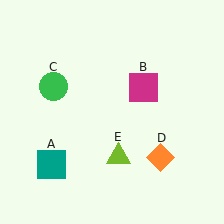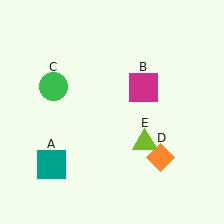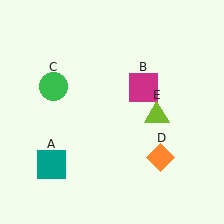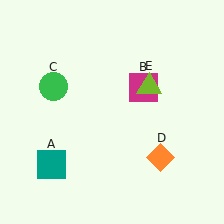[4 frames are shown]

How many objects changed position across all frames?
1 object changed position: lime triangle (object E).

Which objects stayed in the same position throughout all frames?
Teal square (object A) and magenta square (object B) and green circle (object C) and orange diamond (object D) remained stationary.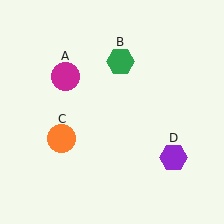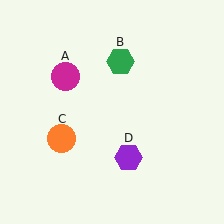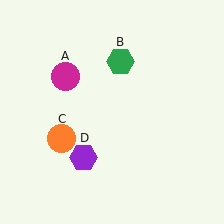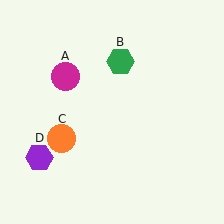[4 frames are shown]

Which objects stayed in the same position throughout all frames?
Magenta circle (object A) and green hexagon (object B) and orange circle (object C) remained stationary.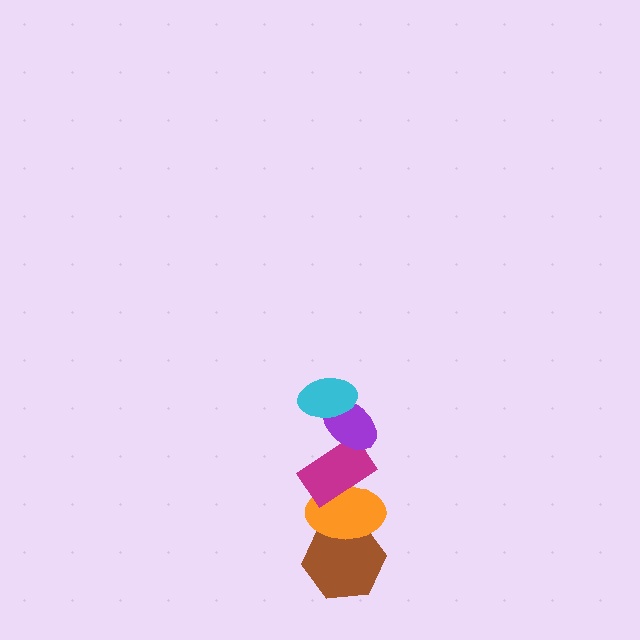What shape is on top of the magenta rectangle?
The purple ellipse is on top of the magenta rectangle.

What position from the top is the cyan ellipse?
The cyan ellipse is 1st from the top.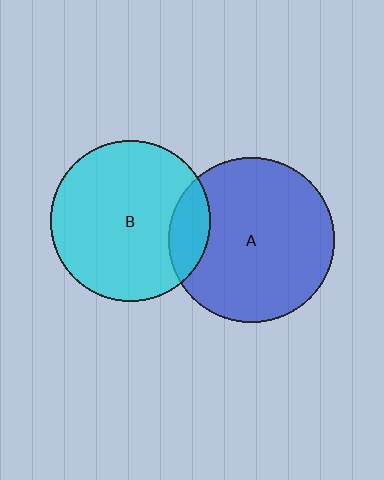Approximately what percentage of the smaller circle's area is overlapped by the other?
Approximately 15%.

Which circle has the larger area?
Circle A (blue).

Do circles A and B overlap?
Yes.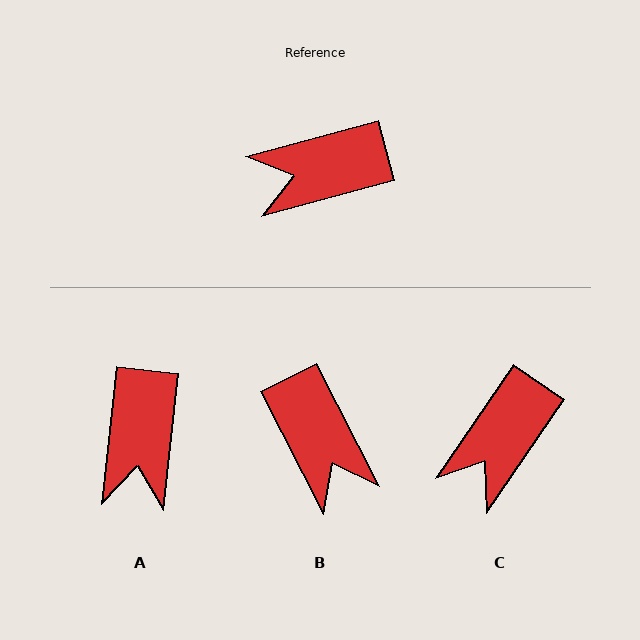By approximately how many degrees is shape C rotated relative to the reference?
Approximately 41 degrees counter-clockwise.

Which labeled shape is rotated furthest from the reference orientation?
B, about 102 degrees away.